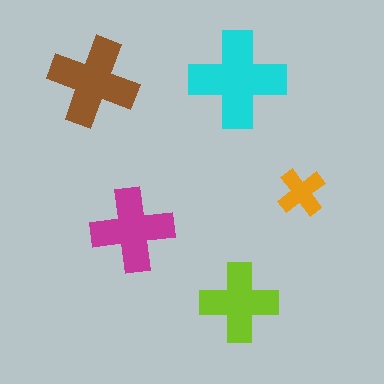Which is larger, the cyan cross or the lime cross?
The cyan one.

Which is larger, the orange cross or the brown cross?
The brown one.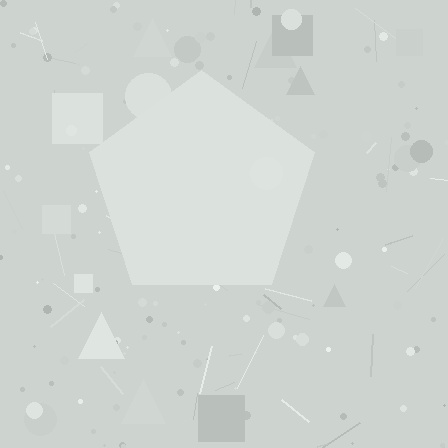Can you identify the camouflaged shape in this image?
The camouflaged shape is a pentagon.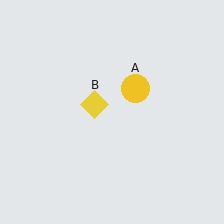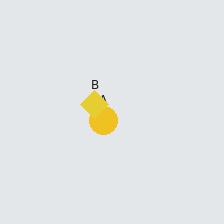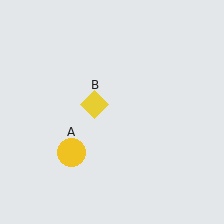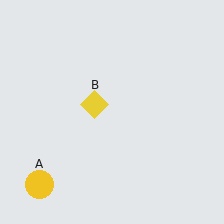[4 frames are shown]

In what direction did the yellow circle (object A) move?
The yellow circle (object A) moved down and to the left.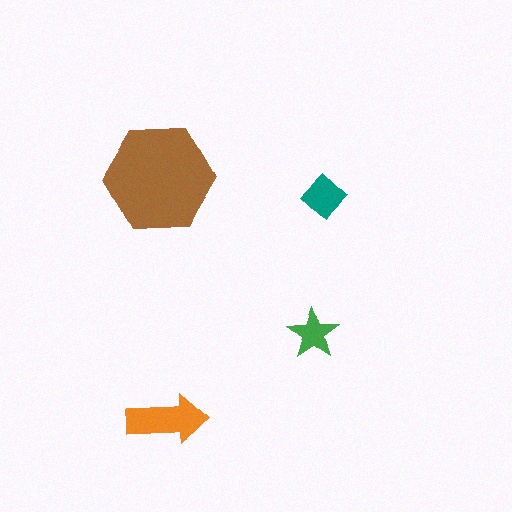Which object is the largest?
The brown hexagon.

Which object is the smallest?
The green star.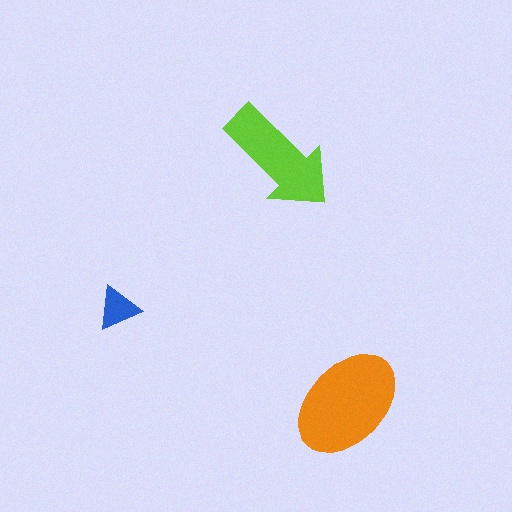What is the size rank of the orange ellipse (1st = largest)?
1st.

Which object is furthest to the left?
The blue triangle is leftmost.